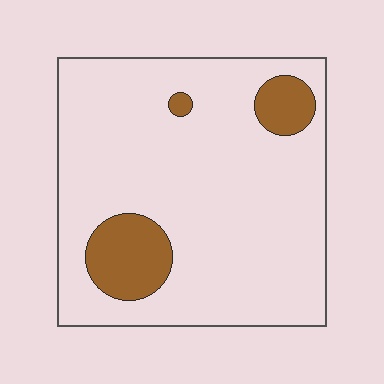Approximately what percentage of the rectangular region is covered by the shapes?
Approximately 15%.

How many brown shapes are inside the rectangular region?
3.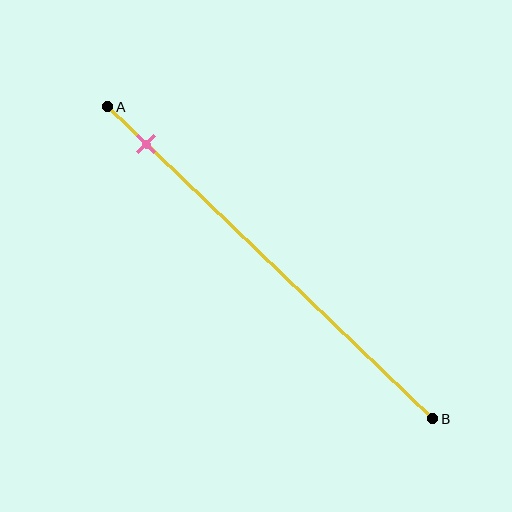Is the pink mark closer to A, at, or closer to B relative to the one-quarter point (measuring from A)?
The pink mark is closer to point A than the one-quarter point of segment AB.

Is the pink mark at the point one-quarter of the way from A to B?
No, the mark is at about 10% from A, not at the 25% one-quarter point.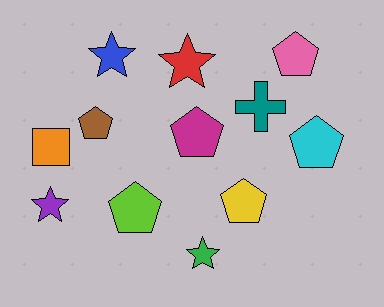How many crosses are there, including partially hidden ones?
There is 1 cross.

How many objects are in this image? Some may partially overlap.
There are 12 objects.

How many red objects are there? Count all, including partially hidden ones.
There is 1 red object.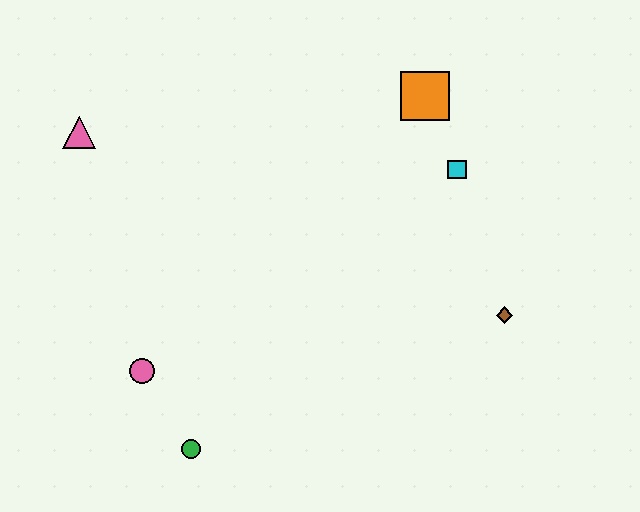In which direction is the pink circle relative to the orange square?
The pink circle is to the left of the orange square.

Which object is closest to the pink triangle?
The pink circle is closest to the pink triangle.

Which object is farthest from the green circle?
The orange square is farthest from the green circle.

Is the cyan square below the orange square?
Yes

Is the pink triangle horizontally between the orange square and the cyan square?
No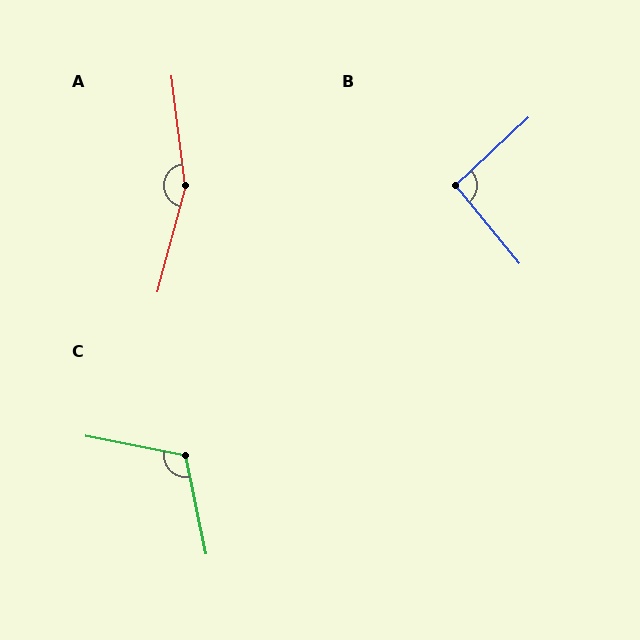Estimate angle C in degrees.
Approximately 113 degrees.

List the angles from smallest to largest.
B (94°), C (113°), A (158°).